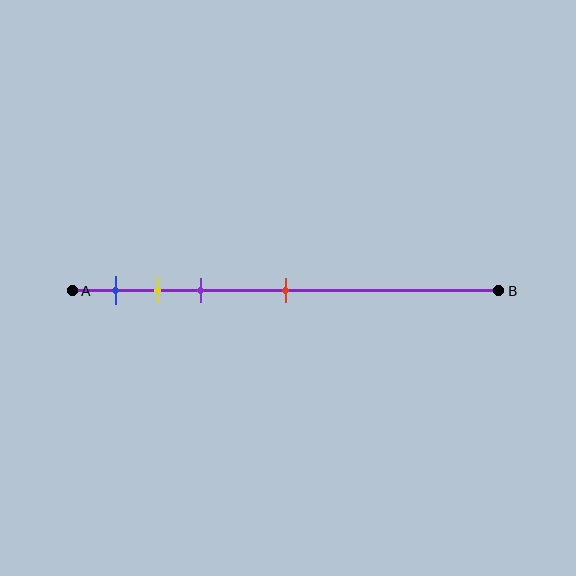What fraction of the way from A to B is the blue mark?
The blue mark is approximately 10% (0.1) of the way from A to B.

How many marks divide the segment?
There are 4 marks dividing the segment.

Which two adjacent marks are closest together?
The yellow and purple marks are the closest adjacent pair.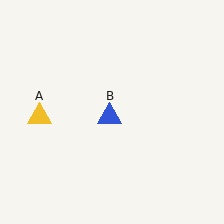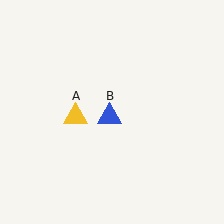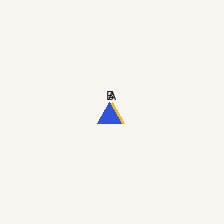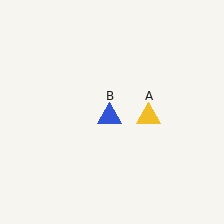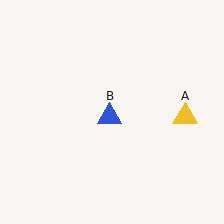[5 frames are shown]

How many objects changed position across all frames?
1 object changed position: yellow triangle (object A).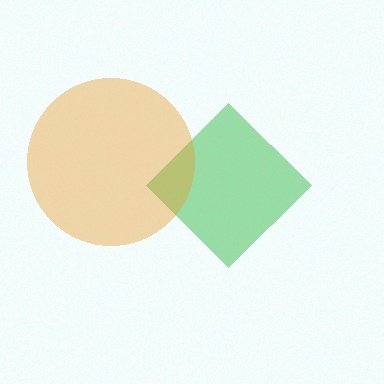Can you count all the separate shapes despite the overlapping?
Yes, there are 2 separate shapes.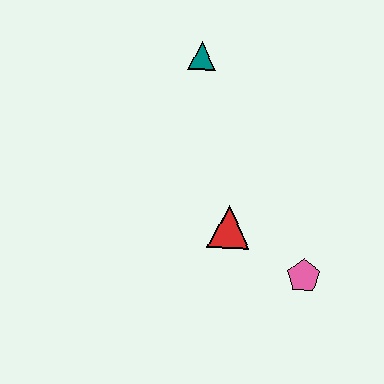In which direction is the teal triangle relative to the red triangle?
The teal triangle is above the red triangle.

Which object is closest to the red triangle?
The pink pentagon is closest to the red triangle.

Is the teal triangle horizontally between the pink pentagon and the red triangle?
No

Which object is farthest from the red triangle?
The teal triangle is farthest from the red triangle.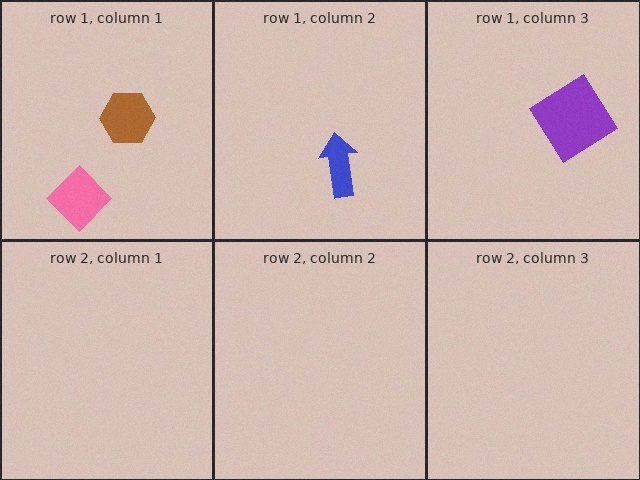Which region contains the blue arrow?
The row 1, column 2 region.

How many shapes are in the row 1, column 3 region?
1.